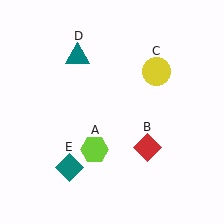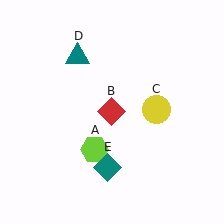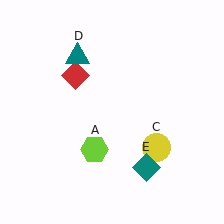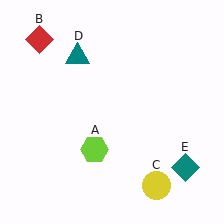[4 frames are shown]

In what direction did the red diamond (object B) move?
The red diamond (object B) moved up and to the left.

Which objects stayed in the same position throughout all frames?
Lime hexagon (object A) and teal triangle (object D) remained stationary.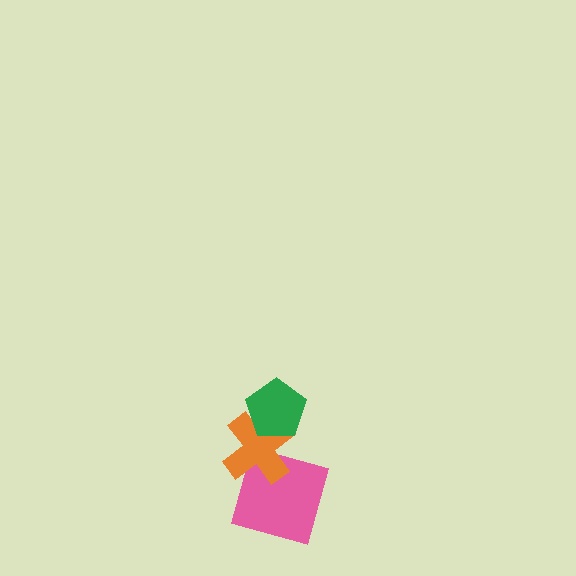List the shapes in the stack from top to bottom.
From top to bottom: the green pentagon, the orange cross, the pink square.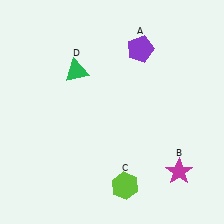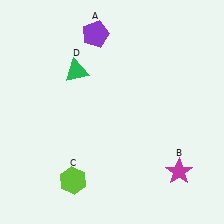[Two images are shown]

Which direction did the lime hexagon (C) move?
The lime hexagon (C) moved left.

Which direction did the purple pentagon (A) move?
The purple pentagon (A) moved left.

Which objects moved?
The objects that moved are: the purple pentagon (A), the lime hexagon (C).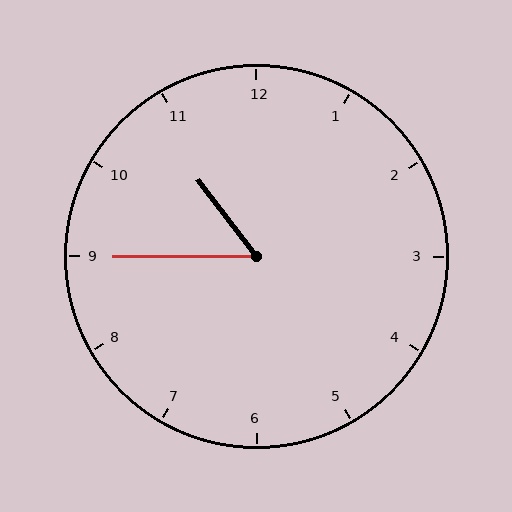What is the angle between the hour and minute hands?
Approximately 52 degrees.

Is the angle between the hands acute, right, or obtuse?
It is acute.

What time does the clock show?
10:45.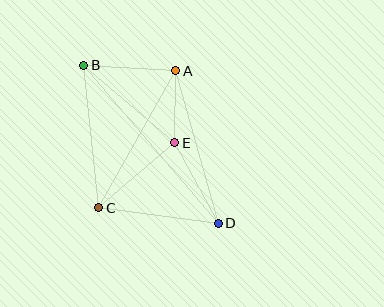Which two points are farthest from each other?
Points B and D are farthest from each other.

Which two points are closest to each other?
Points A and E are closest to each other.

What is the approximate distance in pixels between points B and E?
The distance between B and E is approximately 120 pixels.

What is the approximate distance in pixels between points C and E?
The distance between C and E is approximately 100 pixels.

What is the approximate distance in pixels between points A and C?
The distance between A and C is approximately 157 pixels.